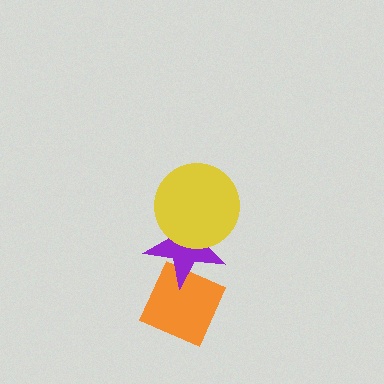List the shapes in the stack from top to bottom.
From top to bottom: the yellow circle, the purple star, the orange diamond.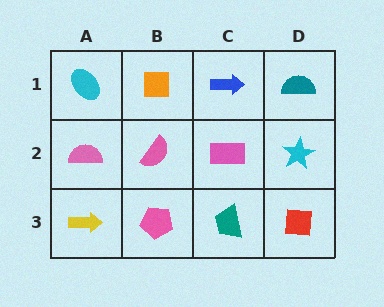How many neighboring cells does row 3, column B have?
3.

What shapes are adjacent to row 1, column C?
A pink rectangle (row 2, column C), an orange square (row 1, column B), a teal semicircle (row 1, column D).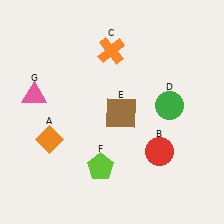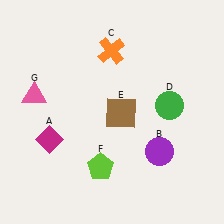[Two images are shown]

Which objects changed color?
A changed from orange to magenta. B changed from red to purple.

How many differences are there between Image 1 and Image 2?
There are 2 differences between the two images.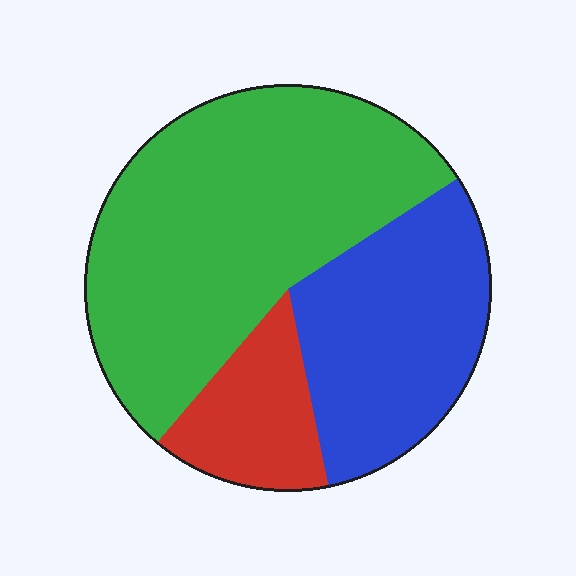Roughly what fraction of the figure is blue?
Blue takes up between a quarter and a half of the figure.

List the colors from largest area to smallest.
From largest to smallest: green, blue, red.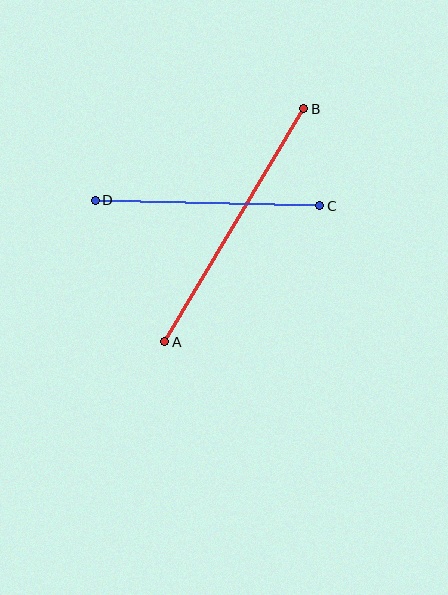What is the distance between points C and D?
The distance is approximately 224 pixels.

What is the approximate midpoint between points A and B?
The midpoint is at approximately (234, 225) pixels.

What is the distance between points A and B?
The distance is approximately 271 pixels.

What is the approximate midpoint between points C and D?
The midpoint is at approximately (208, 203) pixels.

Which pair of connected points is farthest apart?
Points A and B are farthest apart.